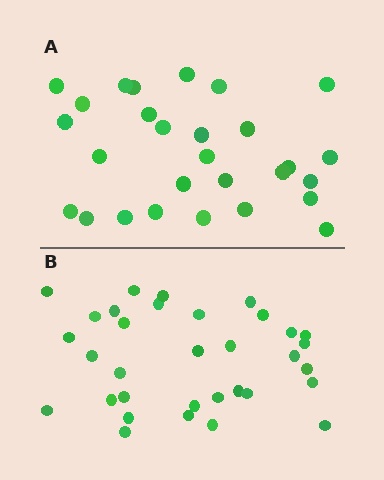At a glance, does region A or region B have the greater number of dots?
Region B (the bottom region) has more dots.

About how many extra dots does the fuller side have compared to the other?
Region B has about 5 more dots than region A.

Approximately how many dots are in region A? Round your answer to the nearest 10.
About 30 dots. (The exact count is 28, which rounds to 30.)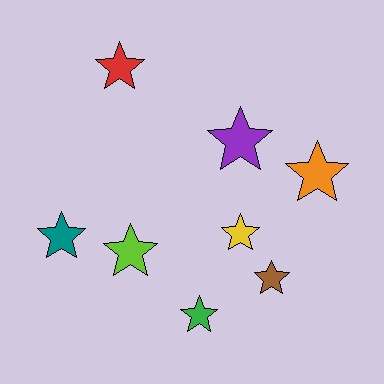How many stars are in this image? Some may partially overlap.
There are 8 stars.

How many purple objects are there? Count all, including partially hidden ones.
There is 1 purple object.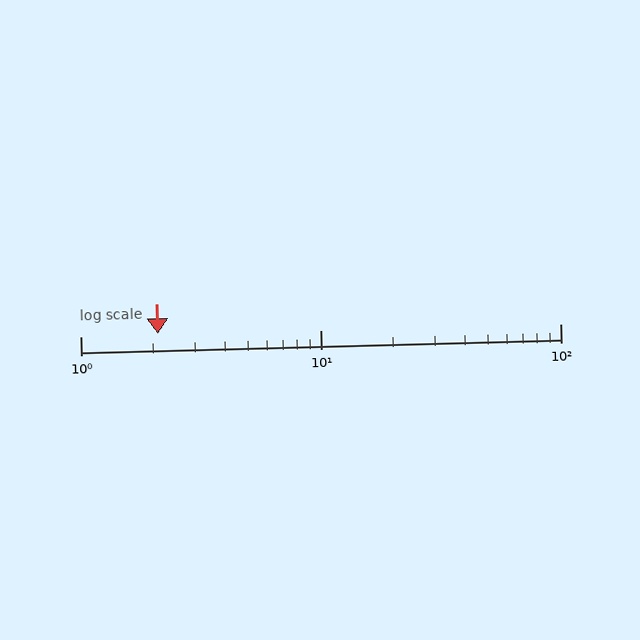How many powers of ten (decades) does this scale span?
The scale spans 2 decades, from 1 to 100.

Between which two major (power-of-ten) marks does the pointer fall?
The pointer is between 1 and 10.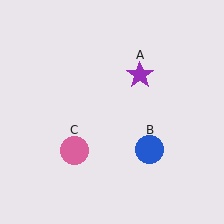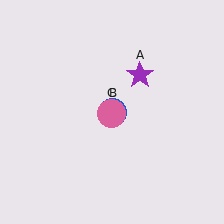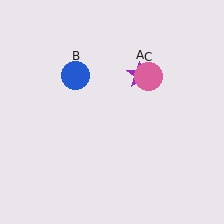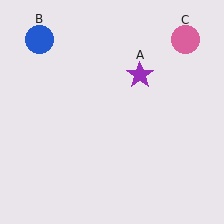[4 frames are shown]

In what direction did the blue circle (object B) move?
The blue circle (object B) moved up and to the left.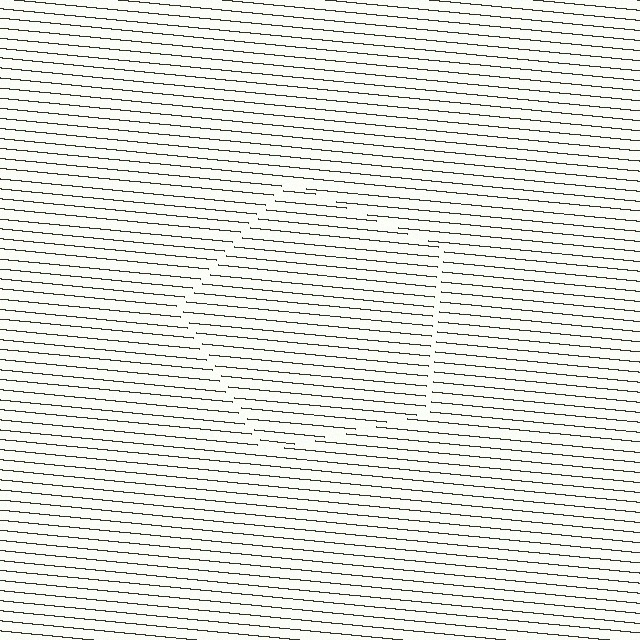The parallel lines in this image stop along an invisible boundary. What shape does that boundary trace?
An illusory pentagon. The interior of the shape contains the same grating, shifted by half a period — the contour is defined by the phase discontinuity where line-ends from the inner and outer gratings abut.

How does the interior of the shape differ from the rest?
The interior of the shape contains the same grating, shifted by half a period — the contour is defined by the phase discontinuity where line-ends from the inner and outer gratings abut.